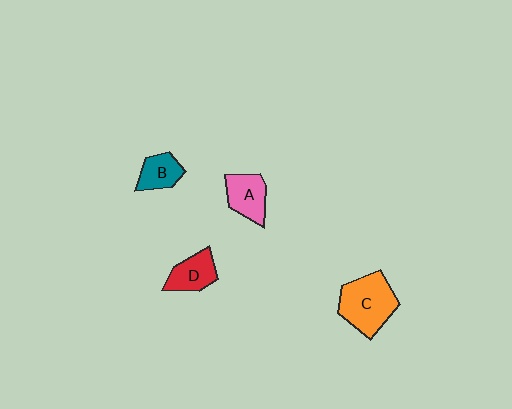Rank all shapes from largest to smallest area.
From largest to smallest: C (orange), A (pink), D (red), B (teal).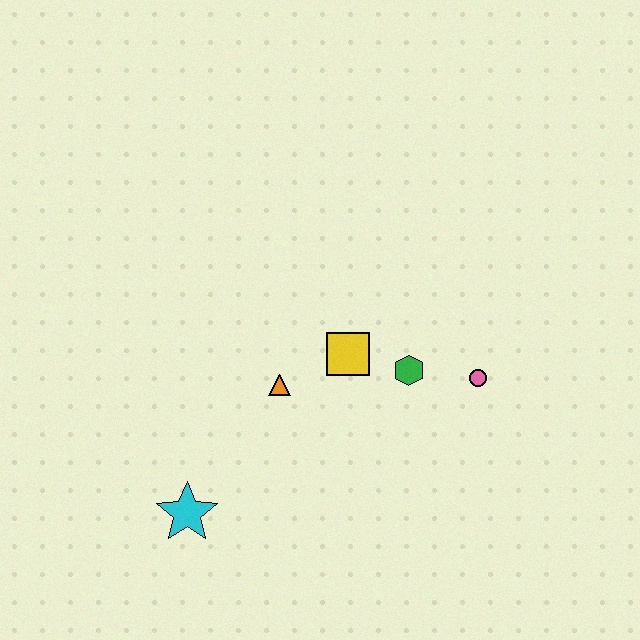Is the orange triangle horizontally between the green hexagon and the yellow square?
No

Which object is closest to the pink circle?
The green hexagon is closest to the pink circle.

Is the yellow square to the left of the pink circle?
Yes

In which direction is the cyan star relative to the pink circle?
The cyan star is to the left of the pink circle.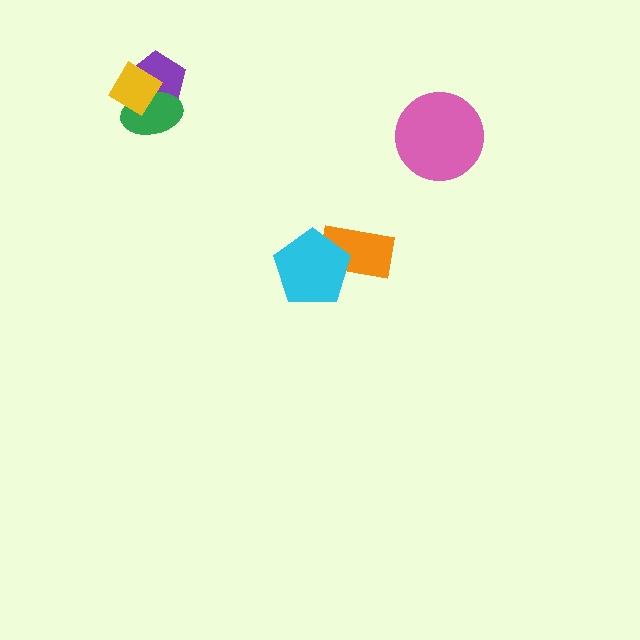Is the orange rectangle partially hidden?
Yes, it is partially covered by another shape.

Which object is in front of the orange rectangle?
The cyan pentagon is in front of the orange rectangle.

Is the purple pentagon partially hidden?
Yes, it is partially covered by another shape.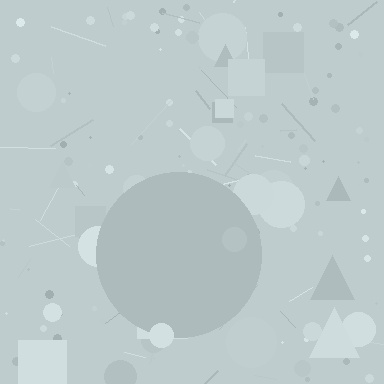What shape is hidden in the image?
A circle is hidden in the image.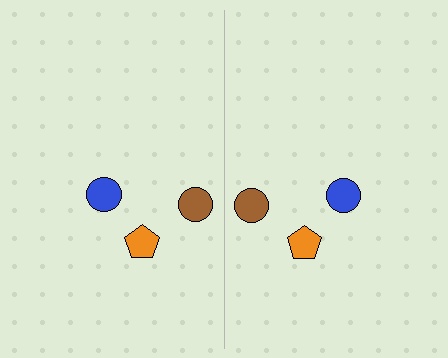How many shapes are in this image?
There are 6 shapes in this image.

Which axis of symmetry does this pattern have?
The pattern has a vertical axis of symmetry running through the center of the image.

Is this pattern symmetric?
Yes, this pattern has bilateral (reflection) symmetry.